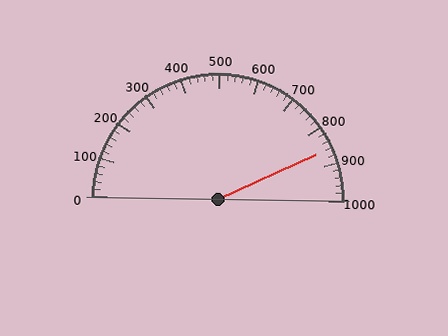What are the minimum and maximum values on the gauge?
The gauge ranges from 0 to 1000.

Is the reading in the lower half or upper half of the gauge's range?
The reading is in the upper half of the range (0 to 1000).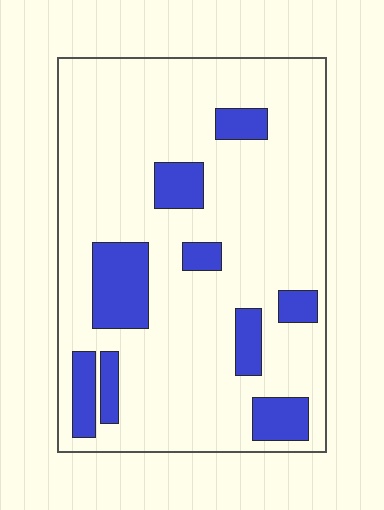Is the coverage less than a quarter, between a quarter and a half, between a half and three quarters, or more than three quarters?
Less than a quarter.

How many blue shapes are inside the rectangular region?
9.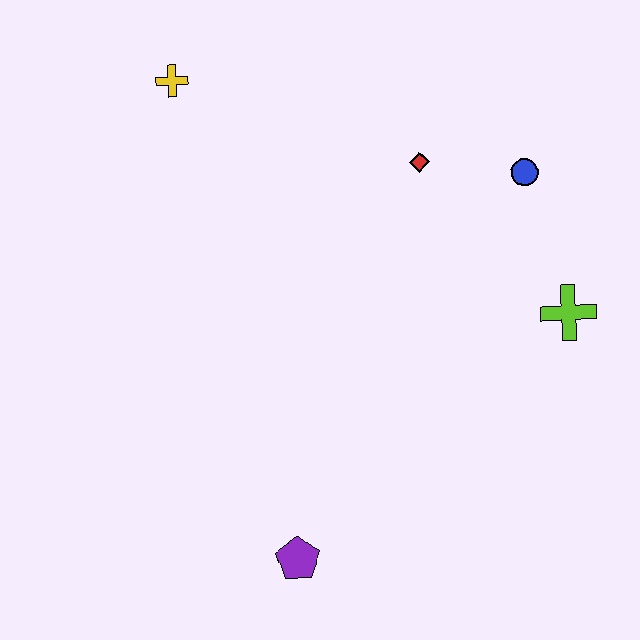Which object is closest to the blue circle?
The red diamond is closest to the blue circle.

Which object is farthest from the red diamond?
The purple pentagon is farthest from the red diamond.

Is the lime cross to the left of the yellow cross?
No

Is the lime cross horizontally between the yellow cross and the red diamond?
No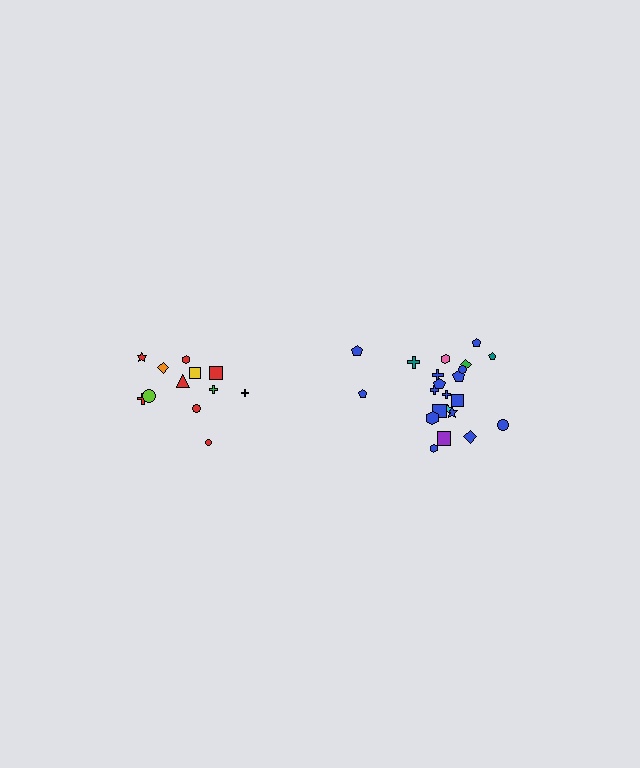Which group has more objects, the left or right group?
The right group.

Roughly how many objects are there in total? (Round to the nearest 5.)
Roughly 35 objects in total.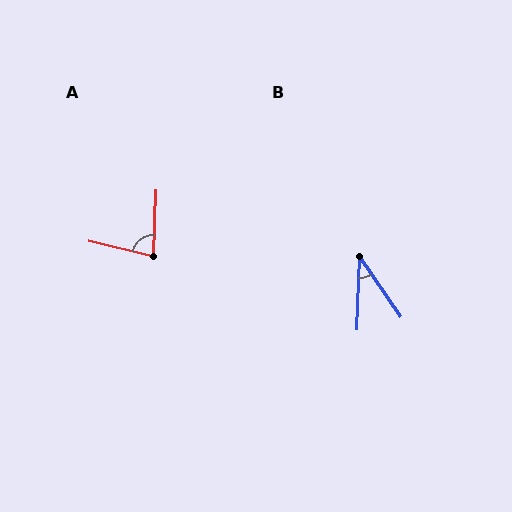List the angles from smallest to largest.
B (36°), A (79°).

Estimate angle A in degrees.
Approximately 79 degrees.